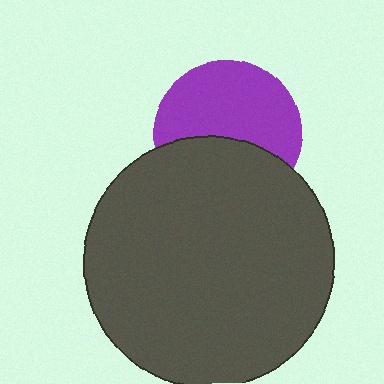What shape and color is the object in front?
The object in front is a dark gray circle.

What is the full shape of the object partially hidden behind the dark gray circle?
The partially hidden object is a purple circle.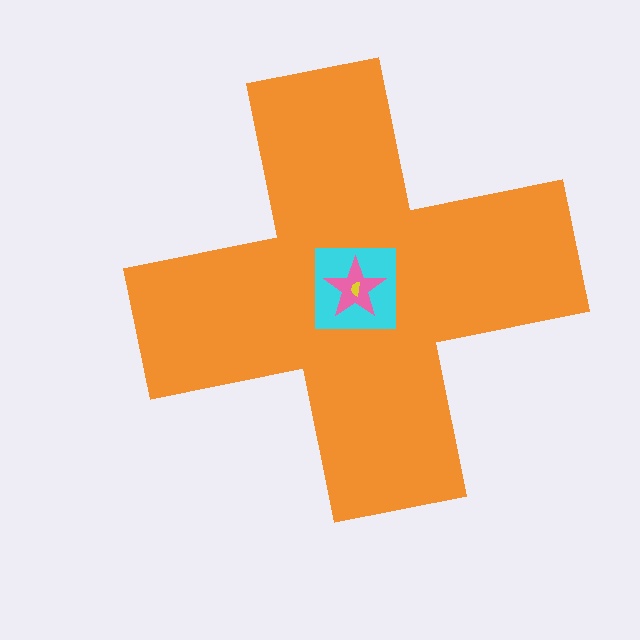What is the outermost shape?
The orange cross.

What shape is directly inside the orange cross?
The cyan square.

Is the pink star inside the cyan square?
Yes.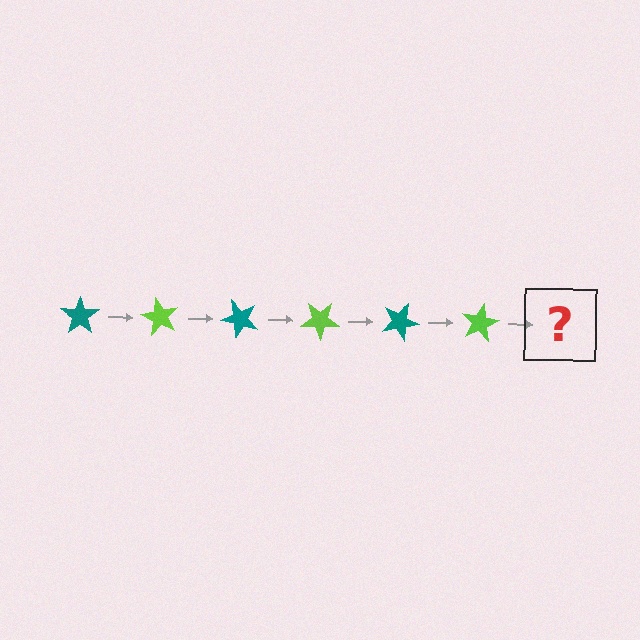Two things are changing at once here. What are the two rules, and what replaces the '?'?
The two rules are that it rotates 60 degrees each step and the color cycles through teal and lime. The '?' should be a teal star, rotated 360 degrees from the start.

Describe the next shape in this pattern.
It should be a teal star, rotated 360 degrees from the start.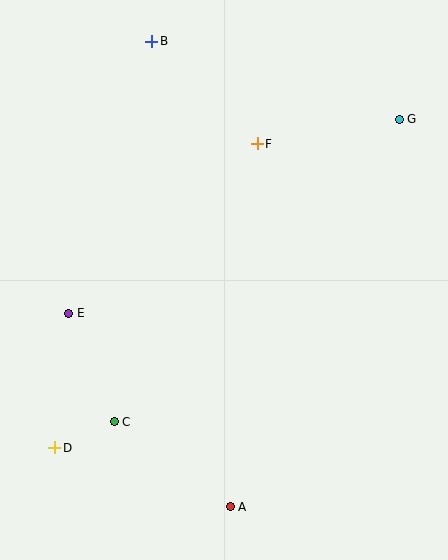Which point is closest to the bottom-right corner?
Point A is closest to the bottom-right corner.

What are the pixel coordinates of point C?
Point C is at (114, 422).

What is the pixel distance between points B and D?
The distance between B and D is 418 pixels.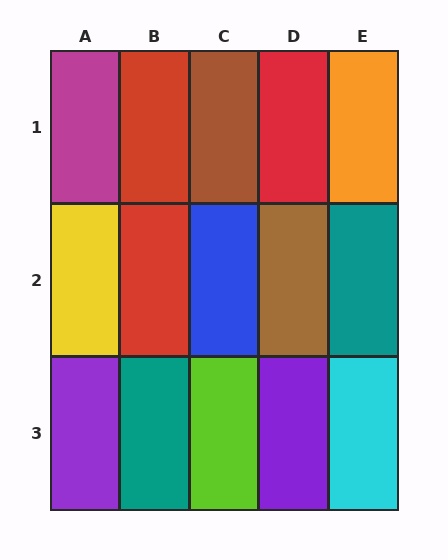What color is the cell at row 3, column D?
Purple.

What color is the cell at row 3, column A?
Purple.